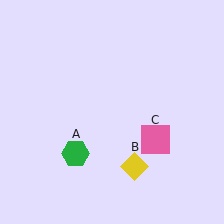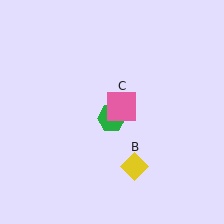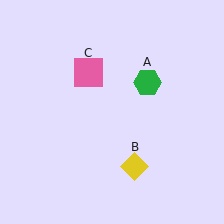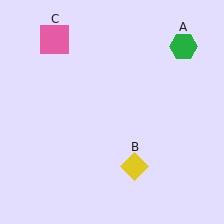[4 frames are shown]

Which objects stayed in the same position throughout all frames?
Yellow diamond (object B) remained stationary.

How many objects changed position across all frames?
2 objects changed position: green hexagon (object A), pink square (object C).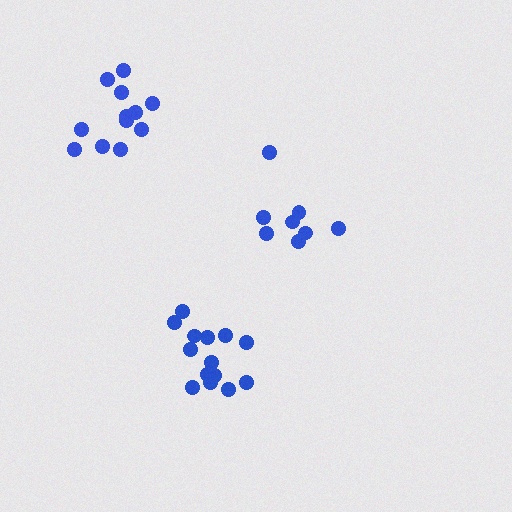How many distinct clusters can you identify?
There are 3 distinct clusters.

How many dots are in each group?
Group 1: 8 dots, Group 2: 14 dots, Group 3: 12 dots (34 total).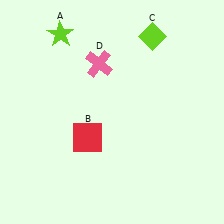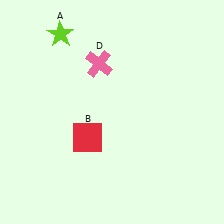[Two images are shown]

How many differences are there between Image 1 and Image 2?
There is 1 difference between the two images.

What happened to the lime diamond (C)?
The lime diamond (C) was removed in Image 2. It was in the top-right area of Image 1.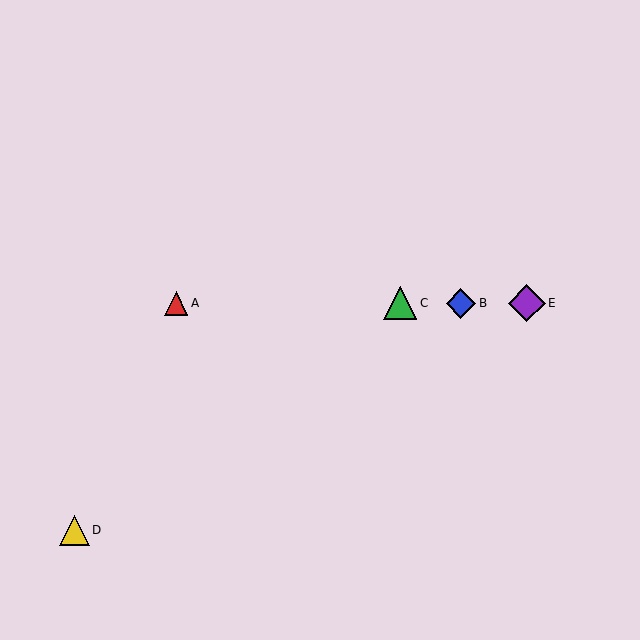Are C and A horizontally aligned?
Yes, both are at y≈303.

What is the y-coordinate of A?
Object A is at y≈303.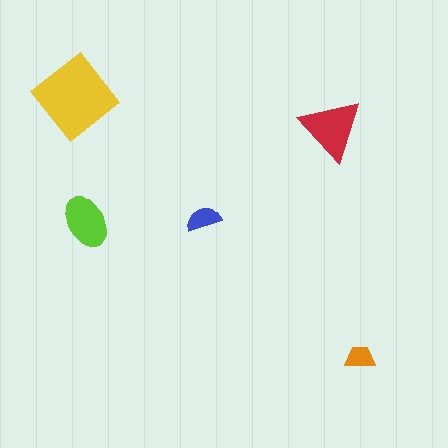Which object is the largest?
The yellow diamond.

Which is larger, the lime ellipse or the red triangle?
The red triangle.